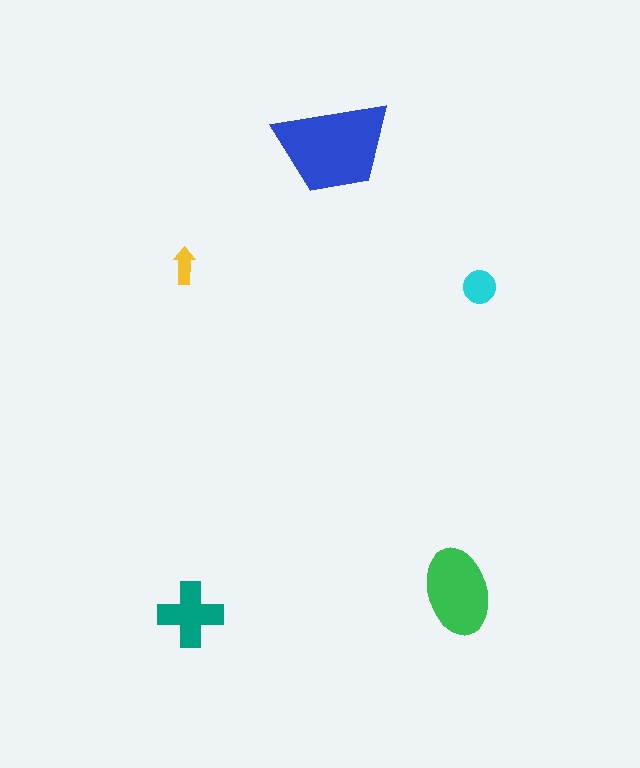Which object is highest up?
The blue trapezoid is topmost.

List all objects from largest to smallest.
The blue trapezoid, the green ellipse, the teal cross, the cyan circle, the yellow arrow.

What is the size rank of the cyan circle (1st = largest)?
4th.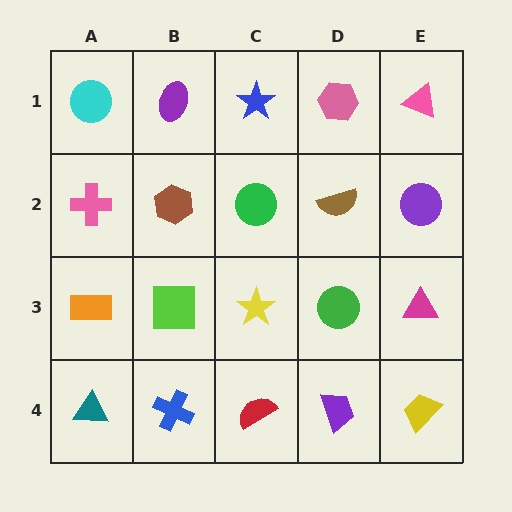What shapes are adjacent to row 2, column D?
A pink hexagon (row 1, column D), a green circle (row 3, column D), a green circle (row 2, column C), a purple circle (row 2, column E).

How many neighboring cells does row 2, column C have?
4.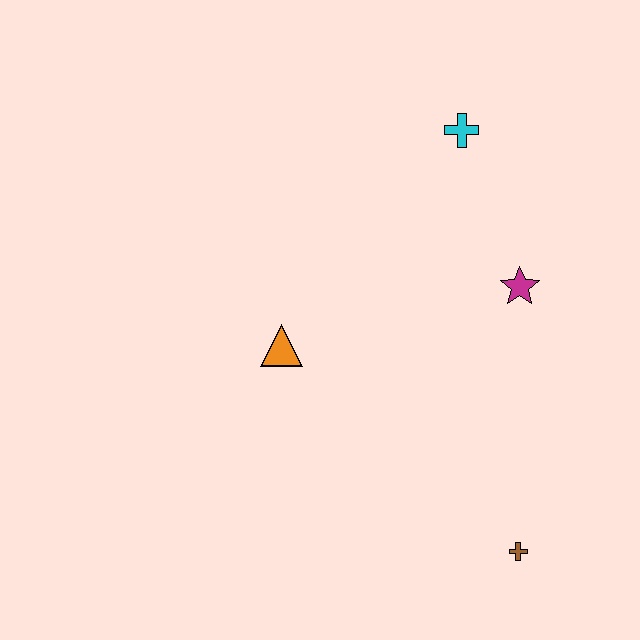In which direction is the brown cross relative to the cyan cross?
The brown cross is below the cyan cross.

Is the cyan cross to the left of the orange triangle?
No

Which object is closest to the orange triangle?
The magenta star is closest to the orange triangle.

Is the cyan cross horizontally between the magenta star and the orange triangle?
Yes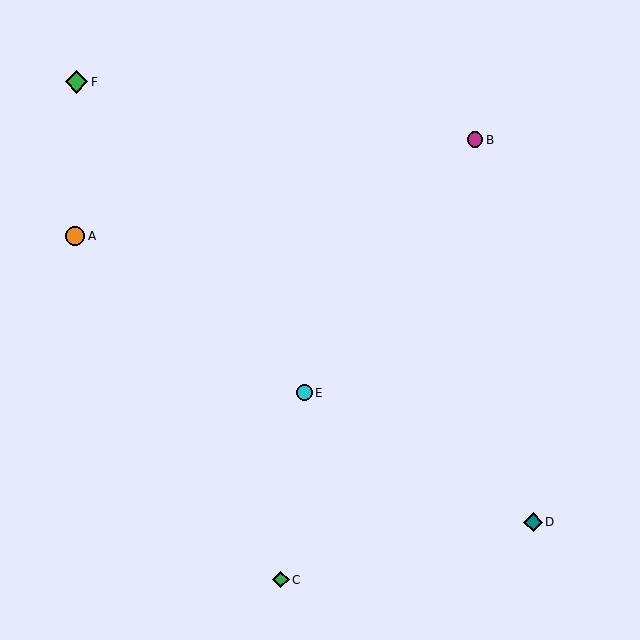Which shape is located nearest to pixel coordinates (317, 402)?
The cyan circle (labeled E) at (305, 393) is nearest to that location.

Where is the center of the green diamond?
The center of the green diamond is at (281, 580).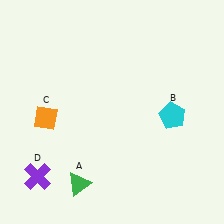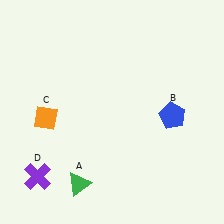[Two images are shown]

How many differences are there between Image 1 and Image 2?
There is 1 difference between the two images.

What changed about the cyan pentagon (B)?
In Image 1, B is cyan. In Image 2, it changed to blue.